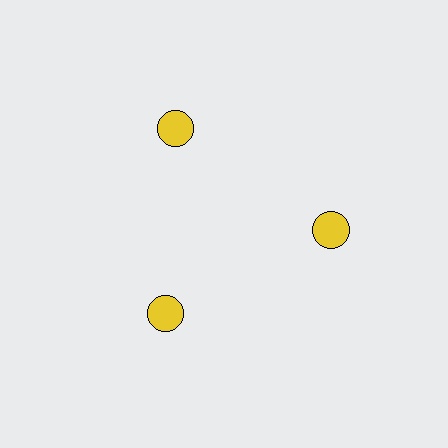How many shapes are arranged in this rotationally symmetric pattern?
There are 3 shapes, arranged in 3 groups of 1.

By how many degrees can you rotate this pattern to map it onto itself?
The pattern maps onto itself every 120 degrees of rotation.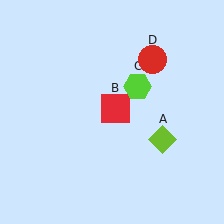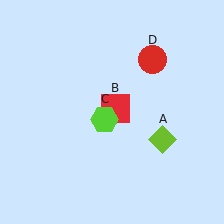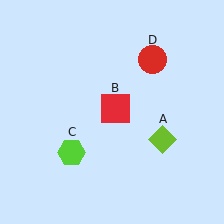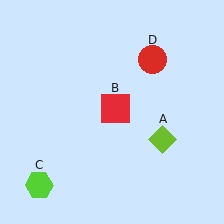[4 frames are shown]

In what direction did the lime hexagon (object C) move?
The lime hexagon (object C) moved down and to the left.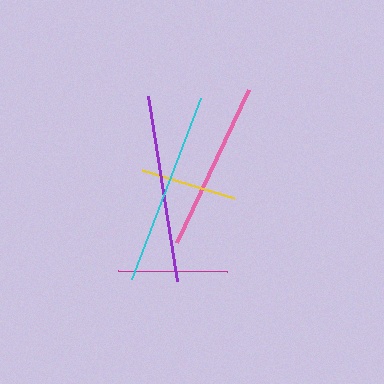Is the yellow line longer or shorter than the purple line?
The purple line is longer than the yellow line.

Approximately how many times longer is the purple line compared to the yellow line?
The purple line is approximately 1.9 times the length of the yellow line.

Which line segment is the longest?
The cyan line is the longest at approximately 194 pixels.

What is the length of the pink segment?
The pink segment is approximately 170 pixels long.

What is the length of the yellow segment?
The yellow segment is approximately 97 pixels long.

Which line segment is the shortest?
The yellow line is the shortest at approximately 97 pixels.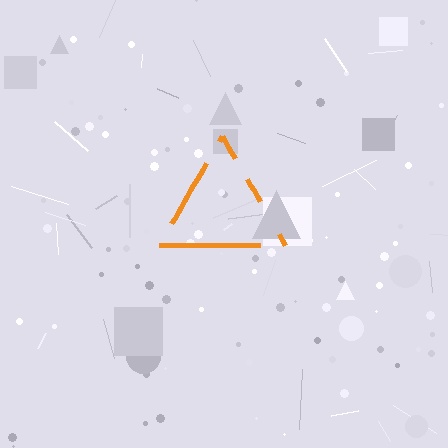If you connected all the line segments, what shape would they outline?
They would outline a triangle.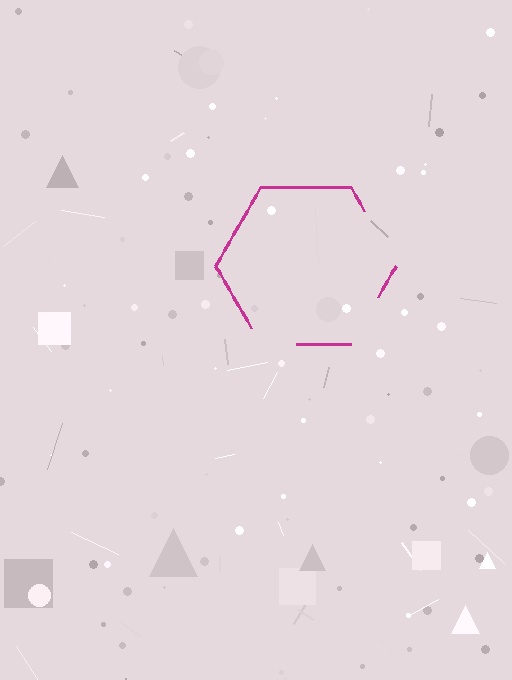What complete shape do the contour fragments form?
The contour fragments form a hexagon.